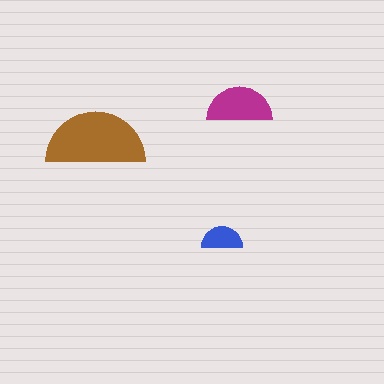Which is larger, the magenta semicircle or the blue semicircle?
The magenta one.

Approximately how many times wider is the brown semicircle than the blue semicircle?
About 2.5 times wider.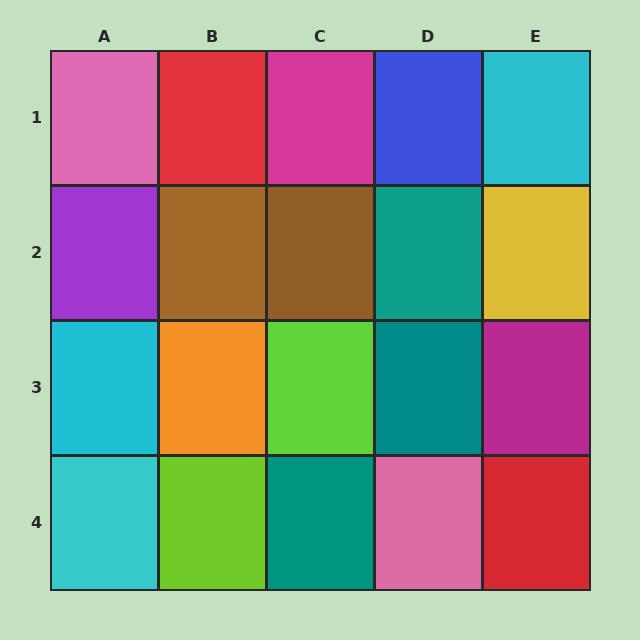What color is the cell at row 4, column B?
Lime.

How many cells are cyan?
3 cells are cyan.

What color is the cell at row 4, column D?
Pink.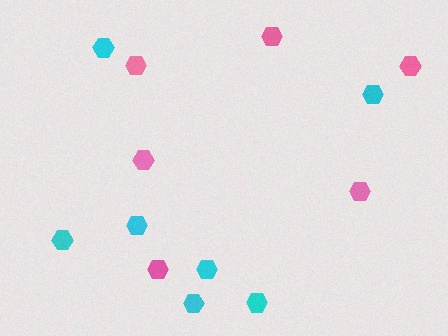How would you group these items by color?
There are 2 groups: one group of cyan hexagons (7) and one group of pink hexagons (6).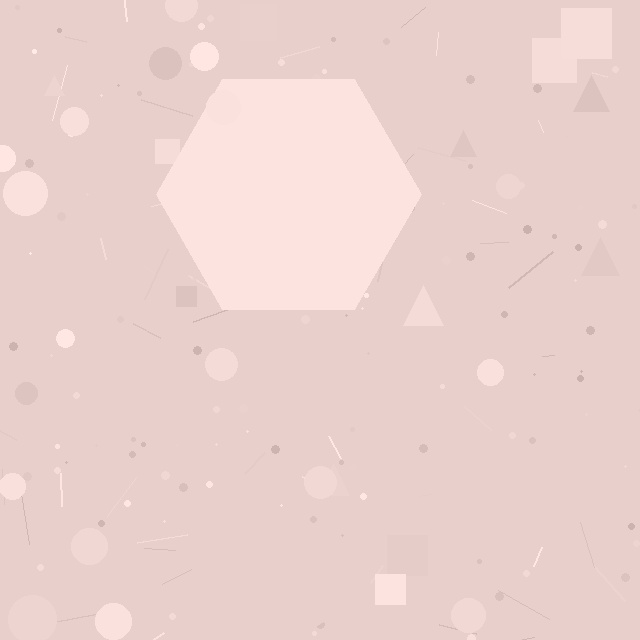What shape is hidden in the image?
A hexagon is hidden in the image.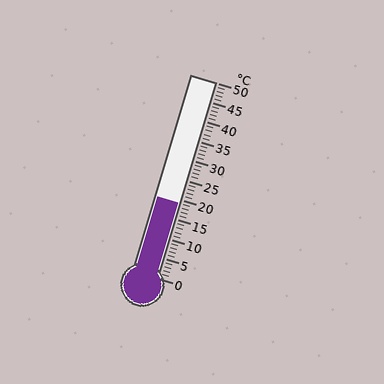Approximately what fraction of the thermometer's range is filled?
The thermometer is filled to approximately 40% of its range.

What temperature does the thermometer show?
The thermometer shows approximately 19°C.